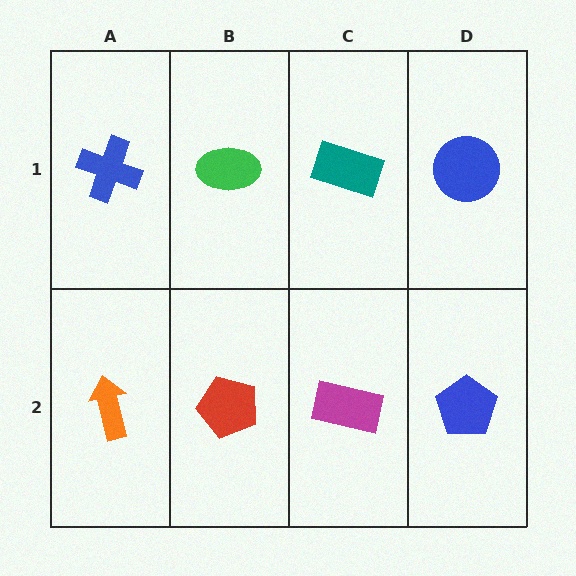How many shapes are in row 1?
4 shapes.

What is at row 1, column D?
A blue circle.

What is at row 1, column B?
A green ellipse.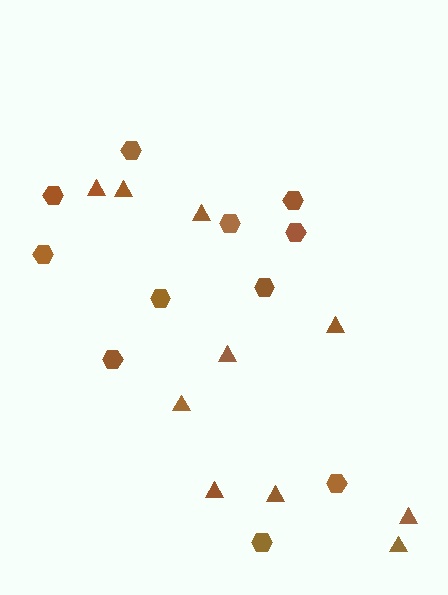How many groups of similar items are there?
There are 2 groups: one group of hexagons (11) and one group of triangles (10).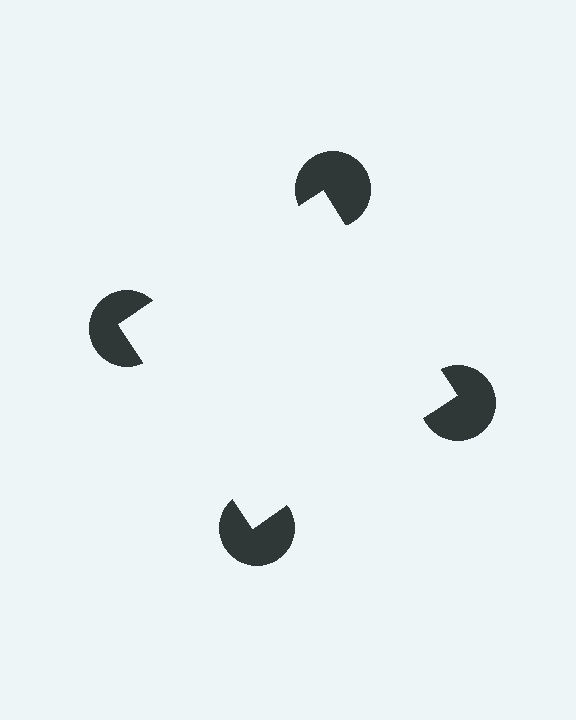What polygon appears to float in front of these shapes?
An illusory square — its edges are inferred from the aligned wedge cuts in the pac-man discs, not physically drawn.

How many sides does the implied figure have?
4 sides.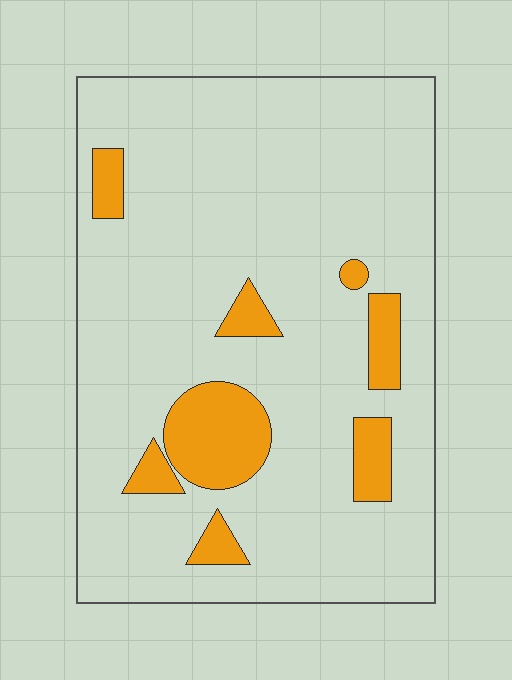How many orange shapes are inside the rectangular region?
8.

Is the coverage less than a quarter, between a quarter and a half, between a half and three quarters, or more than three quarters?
Less than a quarter.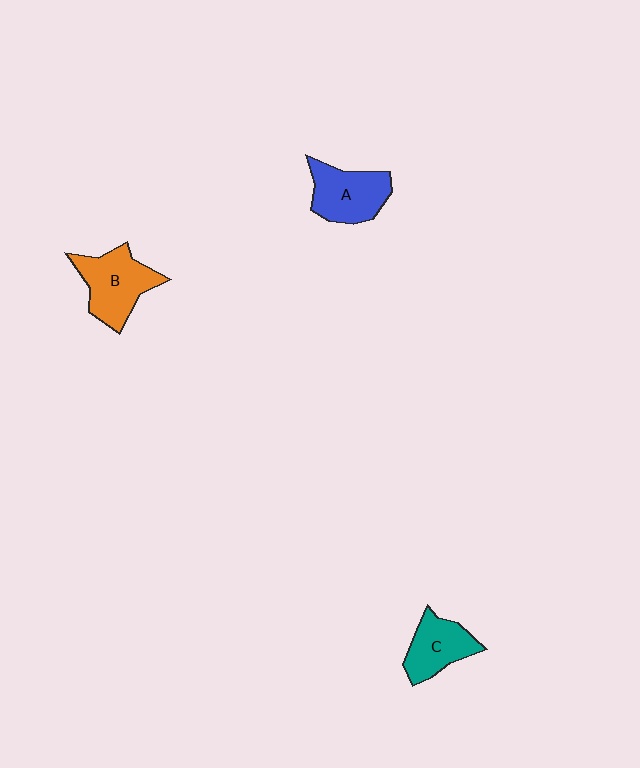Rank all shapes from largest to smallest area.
From largest to smallest: B (orange), A (blue), C (teal).